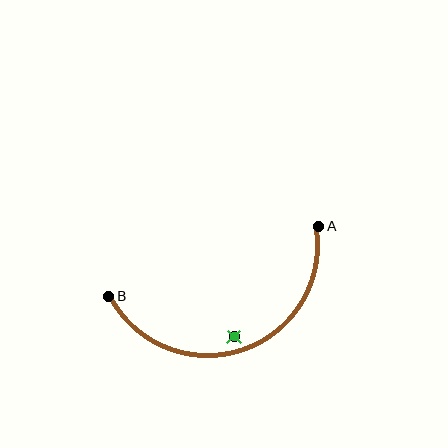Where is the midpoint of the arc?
The arc midpoint is the point on the curve farthest from the straight line joining A and B. It sits below that line.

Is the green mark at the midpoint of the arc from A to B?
No — the green mark does not lie on the arc at all. It sits slightly inside the curve.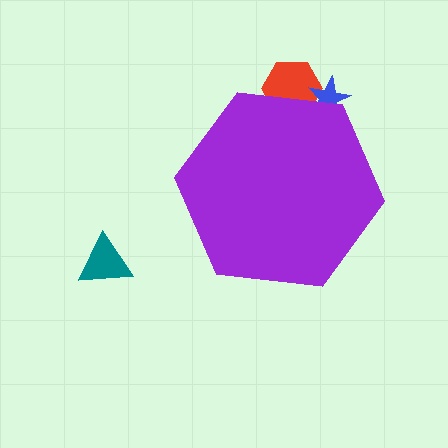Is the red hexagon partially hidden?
Yes, the red hexagon is partially hidden behind the purple hexagon.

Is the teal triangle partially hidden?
No, the teal triangle is fully visible.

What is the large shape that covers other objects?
A purple hexagon.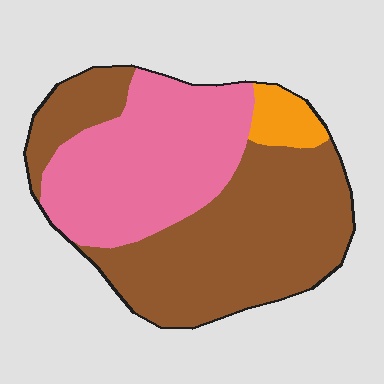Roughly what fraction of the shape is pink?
Pink takes up about two fifths (2/5) of the shape.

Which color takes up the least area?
Orange, at roughly 5%.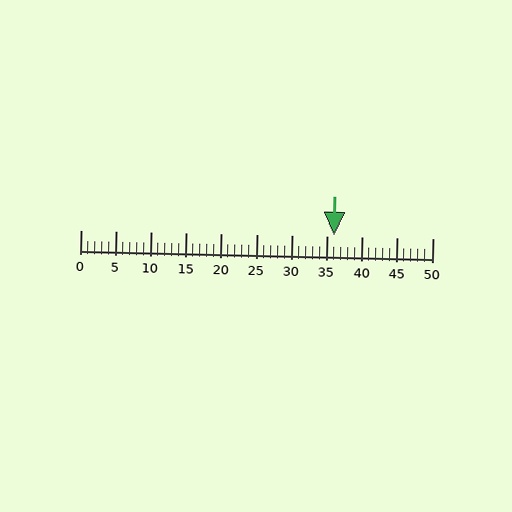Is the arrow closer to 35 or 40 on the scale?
The arrow is closer to 35.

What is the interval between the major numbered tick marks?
The major tick marks are spaced 5 units apart.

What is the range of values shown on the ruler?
The ruler shows values from 0 to 50.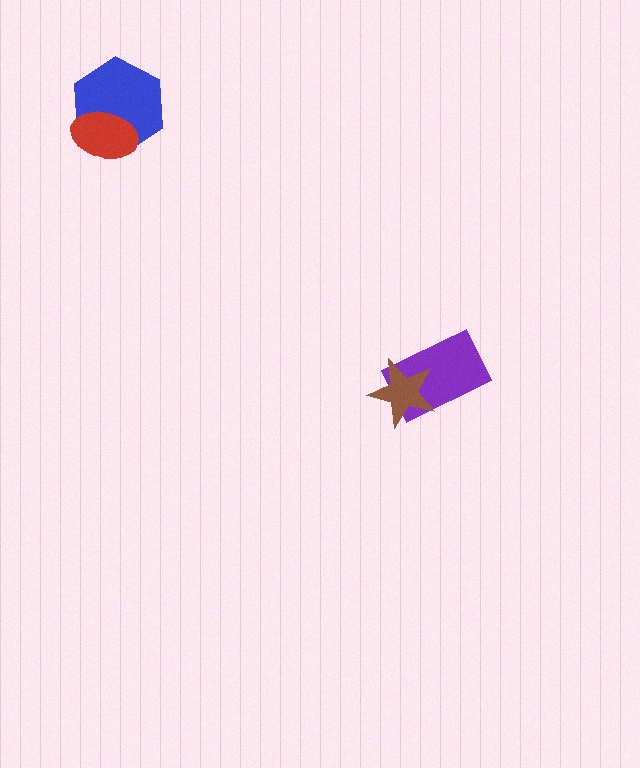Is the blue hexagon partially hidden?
Yes, it is partially covered by another shape.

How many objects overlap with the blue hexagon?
1 object overlaps with the blue hexagon.